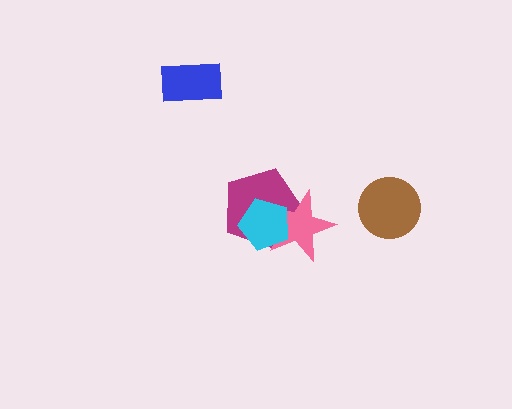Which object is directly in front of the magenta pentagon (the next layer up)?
The pink star is directly in front of the magenta pentagon.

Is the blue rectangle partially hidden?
No, no other shape covers it.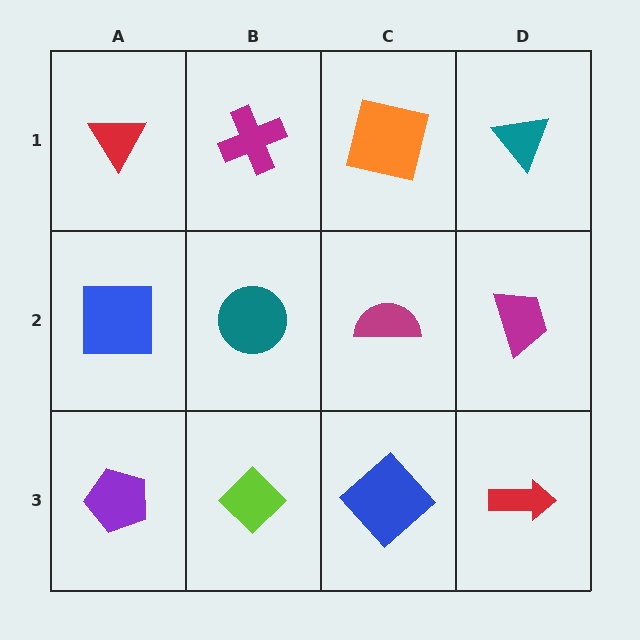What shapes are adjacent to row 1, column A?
A blue square (row 2, column A), a magenta cross (row 1, column B).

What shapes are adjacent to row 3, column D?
A magenta trapezoid (row 2, column D), a blue diamond (row 3, column C).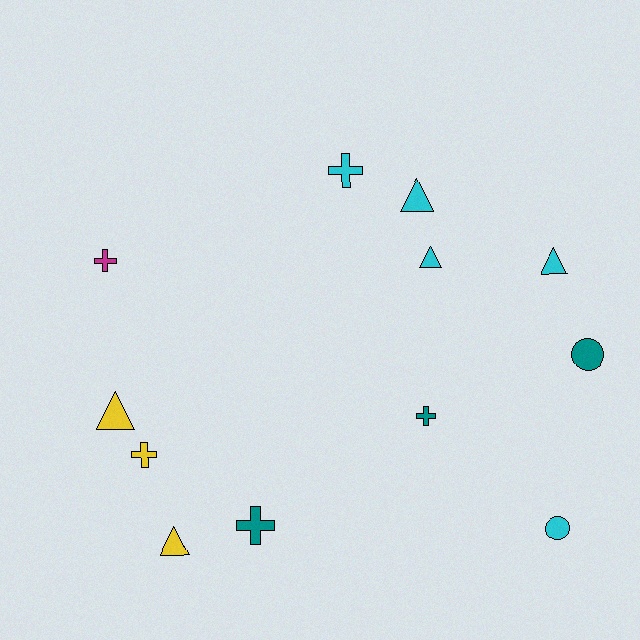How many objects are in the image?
There are 12 objects.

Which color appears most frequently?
Cyan, with 5 objects.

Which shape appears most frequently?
Triangle, with 5 objects.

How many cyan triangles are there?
There are 3 cyan triangles.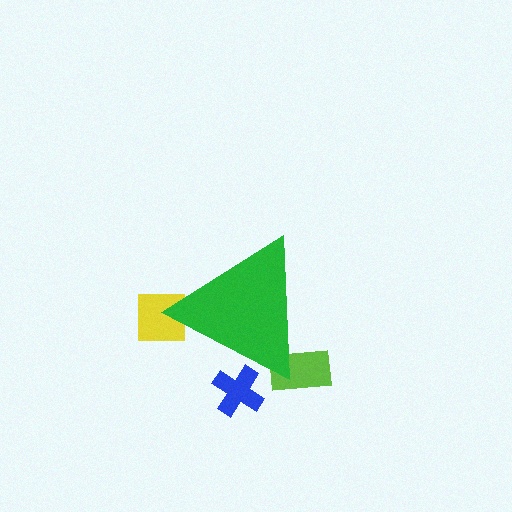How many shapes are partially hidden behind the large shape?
3 shapes are partially hidden.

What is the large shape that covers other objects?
A green triangle.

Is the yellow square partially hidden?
Yes, the yellow square is partially hidden behind the green triangle.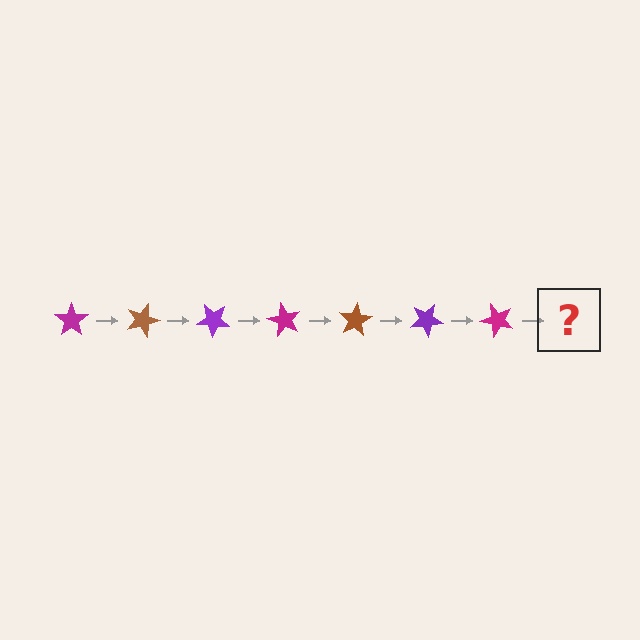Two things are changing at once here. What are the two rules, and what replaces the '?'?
The two rules are that it rotates 20 degrees each step and the color cycles through magenta, brown, and purple. The '?' should be a brown star, rotated 140 degrees from the start.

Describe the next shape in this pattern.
It should be a brown star, rotated 140 degrees from the start.